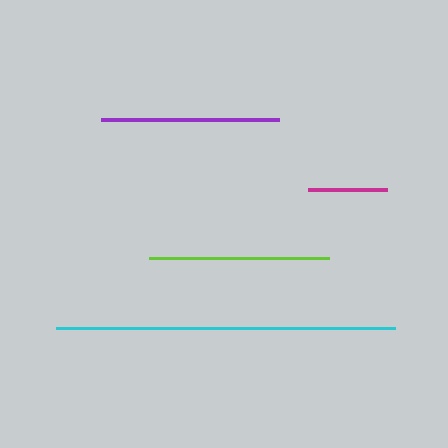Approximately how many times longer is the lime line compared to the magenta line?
The lime line is approximately 2.3 times the length of the magenta line.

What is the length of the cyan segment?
The cyan segment is approximately 340 pixels long.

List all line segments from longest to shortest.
From longest to shortest: cyan, lime, purple, magenta.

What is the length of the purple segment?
The purple segment is approximately 178 pixels long.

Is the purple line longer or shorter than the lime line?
The lime line is longer than the purple line.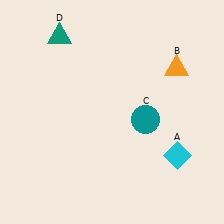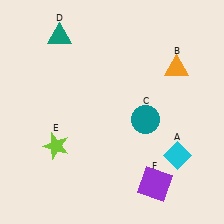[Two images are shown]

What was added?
A lime star (E), a purple square (F) were added in Image 2.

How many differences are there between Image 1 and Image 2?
There are 2 differences between the two images.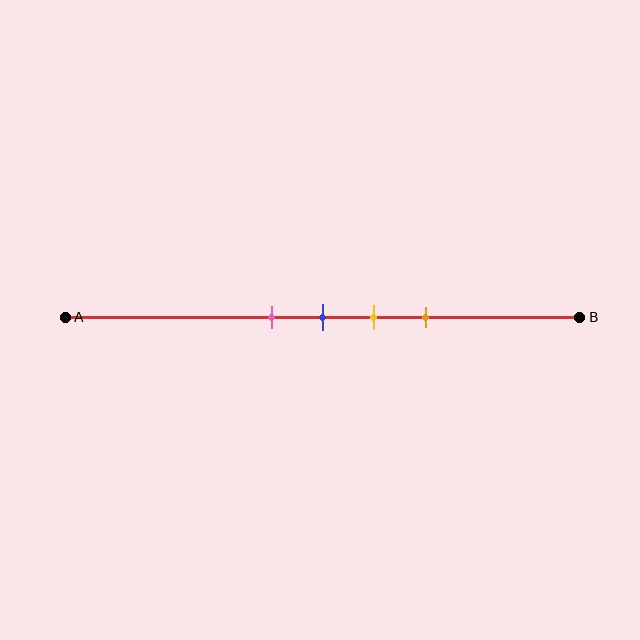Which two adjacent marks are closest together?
The pink and blue marks are the closest adjacent pair.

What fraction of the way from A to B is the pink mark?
The pink mark is approximately 40% (0.4) of the way from A to B.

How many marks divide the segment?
There are 4 marks dividing the segment.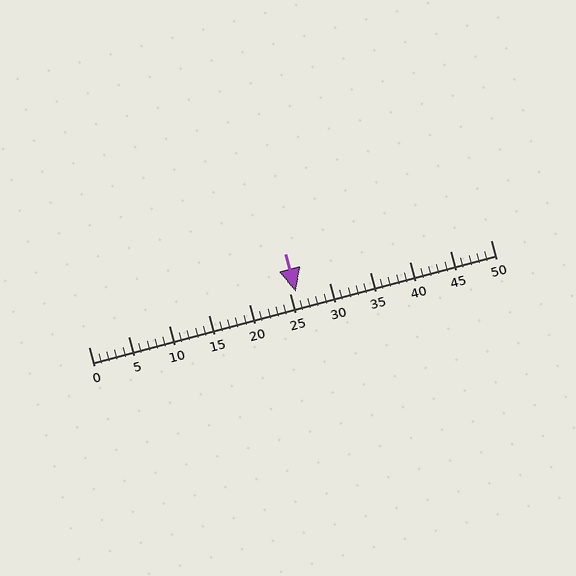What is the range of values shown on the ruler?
The ruler shows values from 0 to 50.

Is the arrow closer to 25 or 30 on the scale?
The arrow is closer to 25.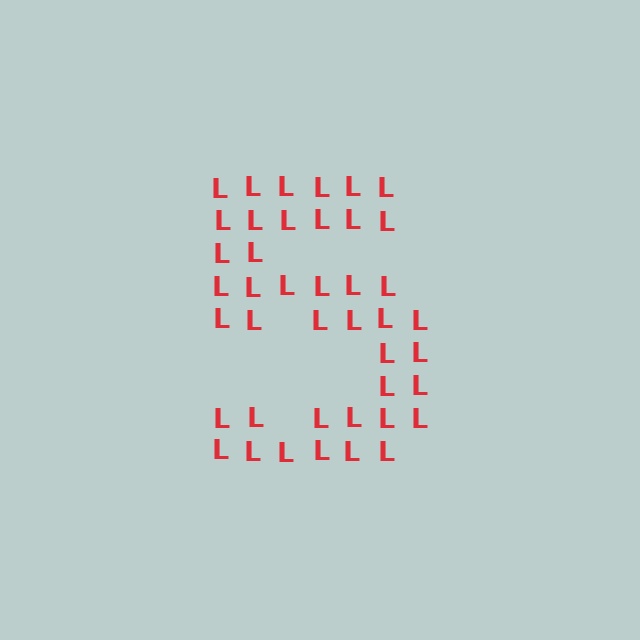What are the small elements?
The small elements are letter L's.